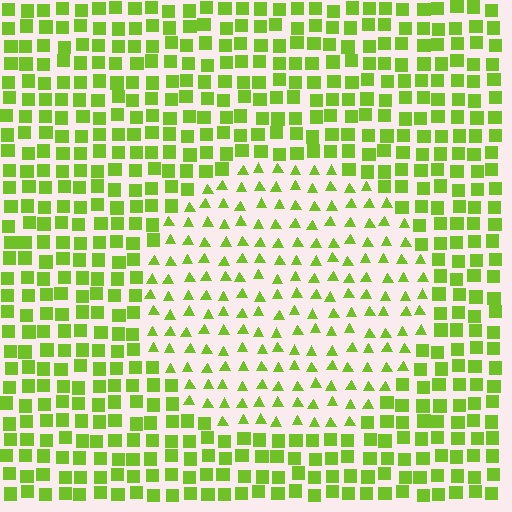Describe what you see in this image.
The image is filled with small lime elements arranged in a uniform grid. A circle-shaped region contains triangles, while the surrounding area contains squares. The boundary is defined purely by the change in element shape.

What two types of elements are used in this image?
The image uses triangles inside the circle region and squares outside it.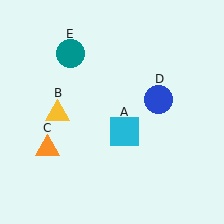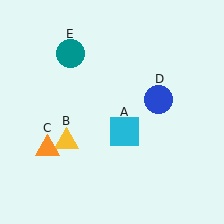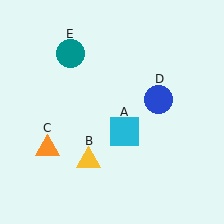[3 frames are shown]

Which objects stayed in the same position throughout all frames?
Cyan square (object A) and orange triangle (object C) and blue circle (object D) and teal circle (object E) remained stationary.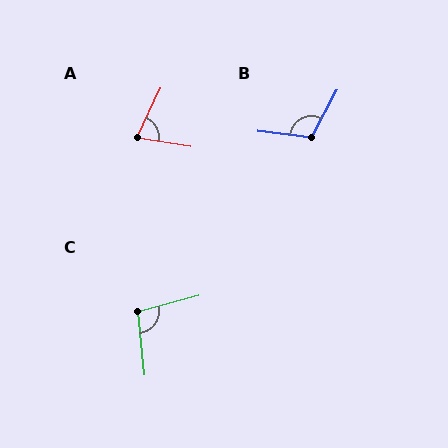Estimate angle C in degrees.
Approximately 99 degrees.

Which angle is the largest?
B, at approximately 111 degrees.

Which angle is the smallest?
A, at approximately 74 degrees.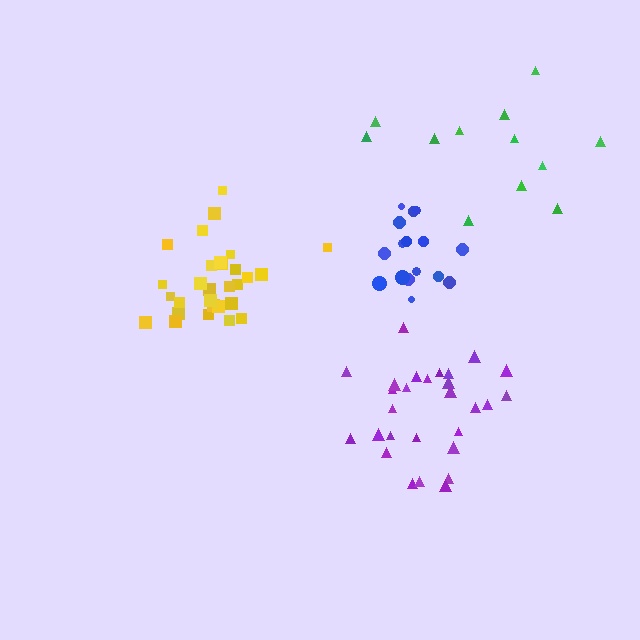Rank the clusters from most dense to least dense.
blue, yellow, purple, green.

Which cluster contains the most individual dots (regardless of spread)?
Yellow (29).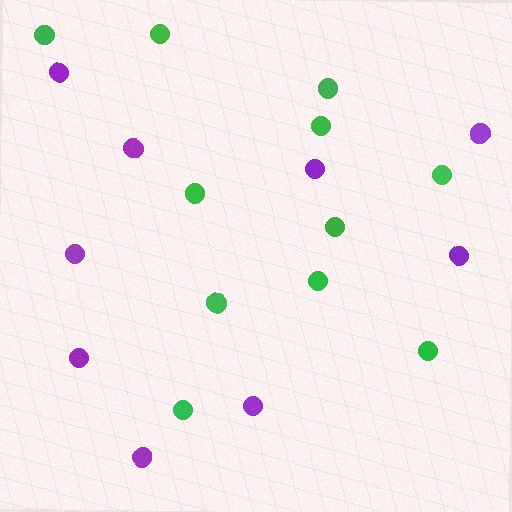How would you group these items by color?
There are 2 groups: one group of green circles (11) and one group of purple circles (9).